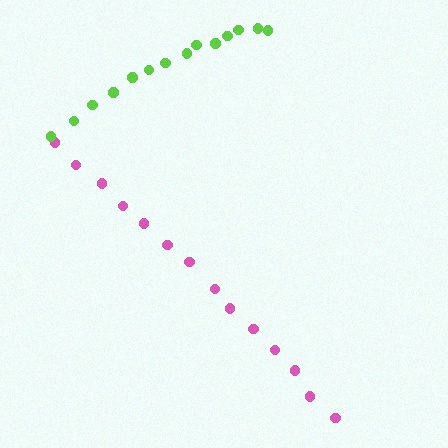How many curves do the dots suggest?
There are 2 distinct paths.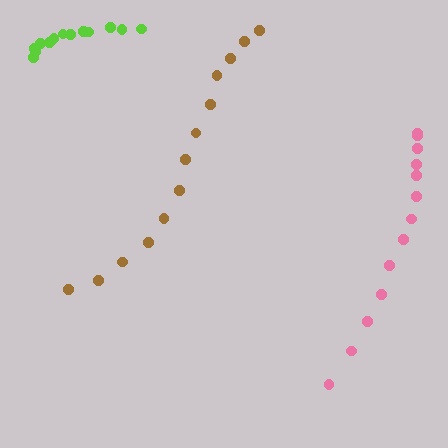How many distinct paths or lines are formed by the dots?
There are 3 distinct paths.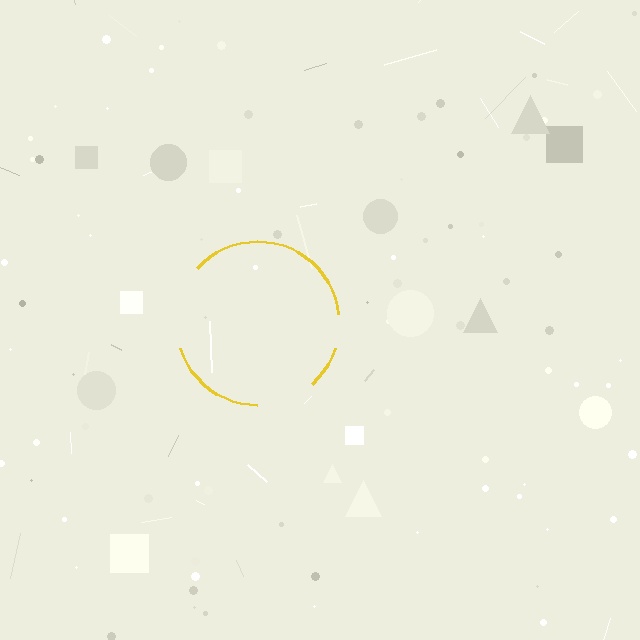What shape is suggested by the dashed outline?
The dashed outline suggests a circle.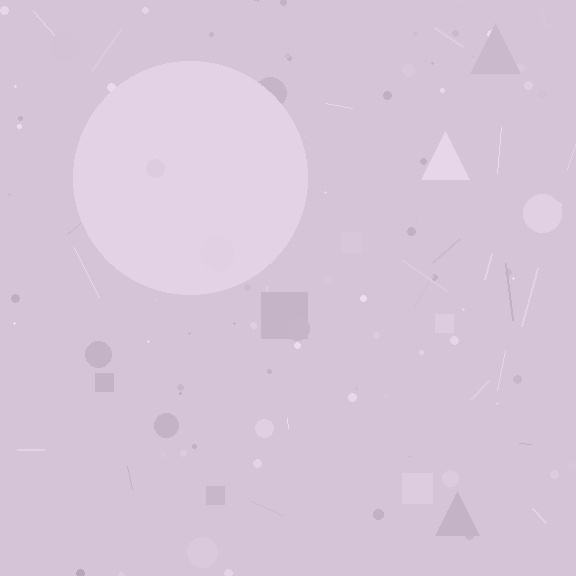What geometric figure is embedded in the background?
A circle is embedded in the background.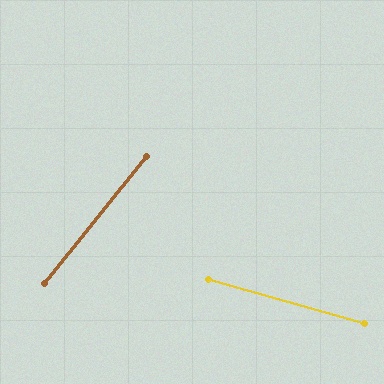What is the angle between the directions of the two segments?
Approximately 67 degrees.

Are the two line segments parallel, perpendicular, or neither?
Neither parallel nor perpendicular — they differ by about 67°.